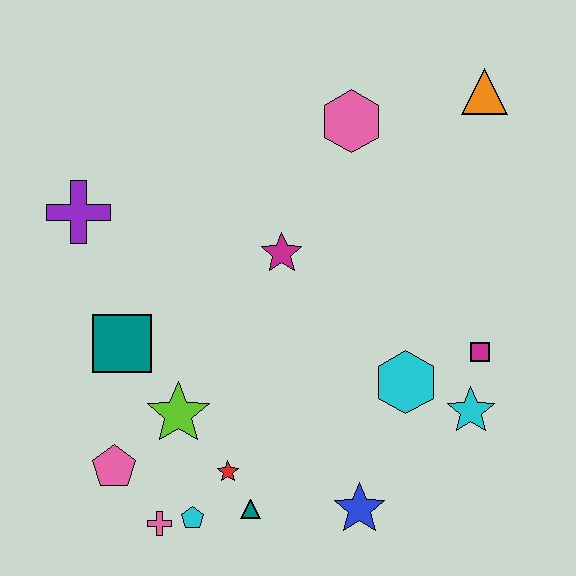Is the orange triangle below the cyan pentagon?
No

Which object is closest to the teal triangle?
The red star is closest to the teal triangle.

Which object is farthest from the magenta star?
The pink cross is farthest from the magenta star.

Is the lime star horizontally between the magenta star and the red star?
No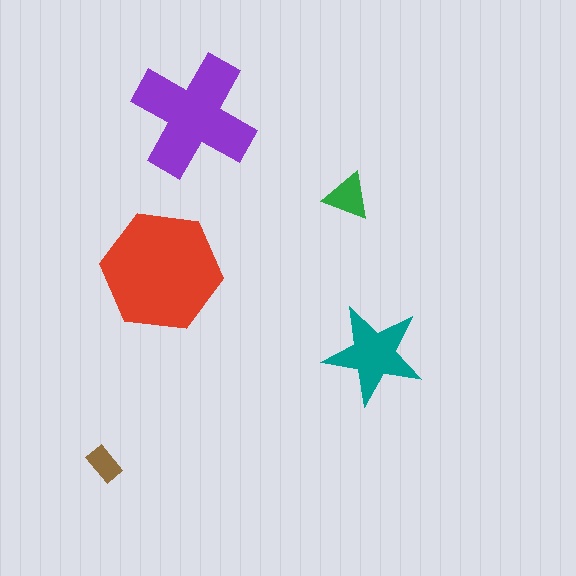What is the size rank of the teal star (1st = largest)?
3rd.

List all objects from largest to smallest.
The red hexagon, the purple cross, the teal star, the green triangle, the brown rectangle.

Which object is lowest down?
The brown rectangle is bottommost.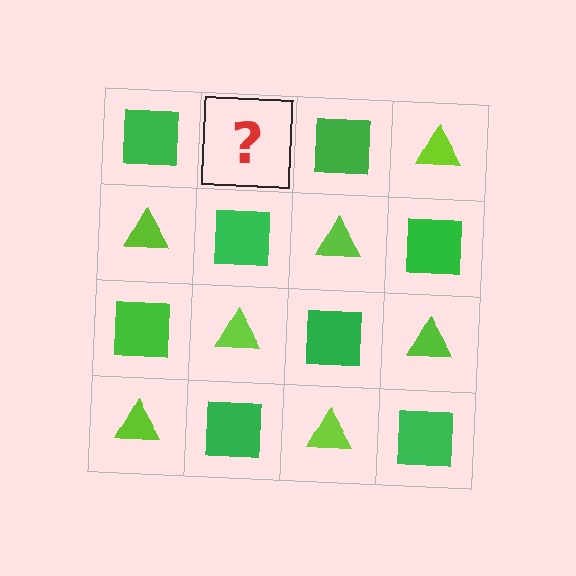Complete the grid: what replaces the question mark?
The question mark should be replaced with a lime triangle.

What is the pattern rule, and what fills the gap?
The rule is that it alternates green square and lime triangle in a checkerboard pattern. The gap should be filled with a lime triangle.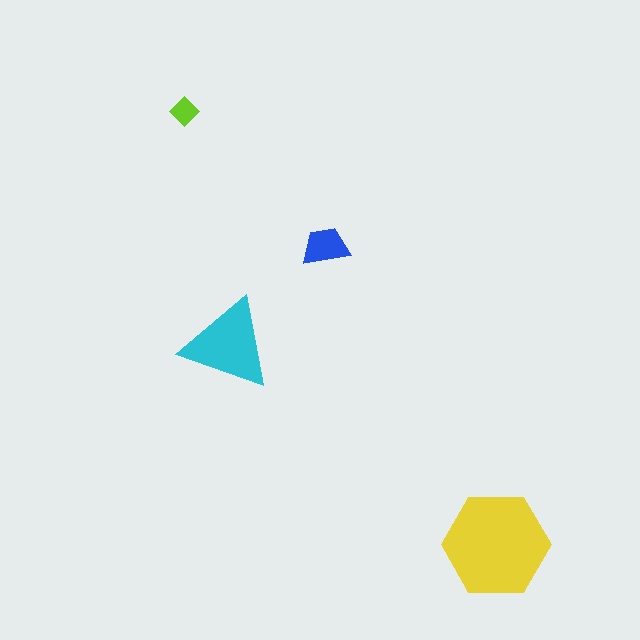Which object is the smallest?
The lime diamond.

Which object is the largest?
The yellow hexagon.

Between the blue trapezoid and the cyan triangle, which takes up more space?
The cyan triangle.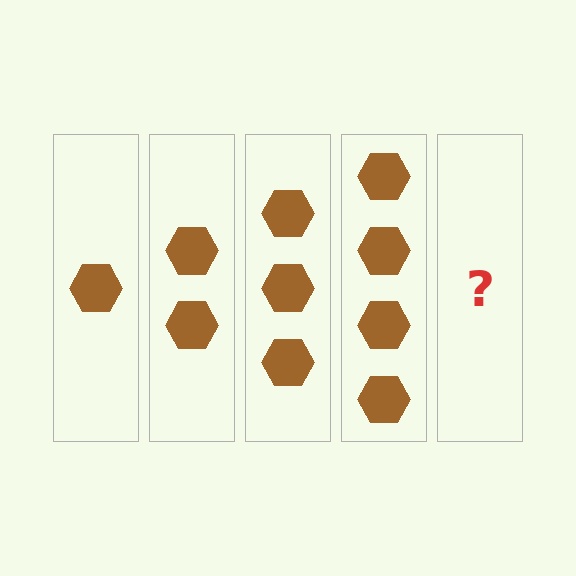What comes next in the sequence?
The next element should be 5 hexagons.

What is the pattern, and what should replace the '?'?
The pattern is that each step adds one more hexagon. The '?' should be 5 hexagons.